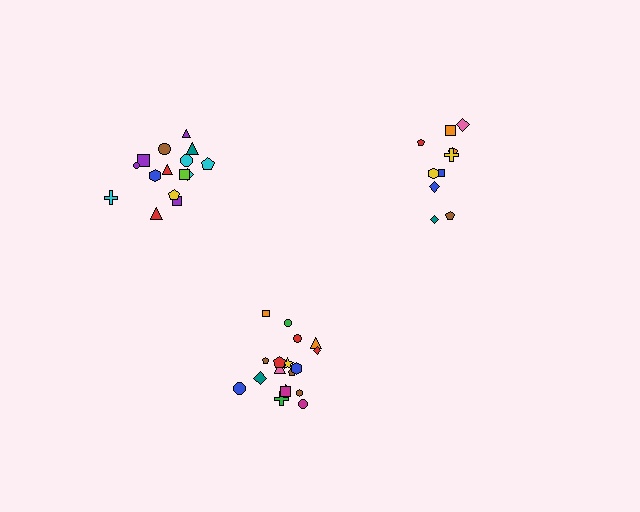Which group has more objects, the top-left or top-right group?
The top-left group.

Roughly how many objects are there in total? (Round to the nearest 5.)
Roughly 45 objects in total.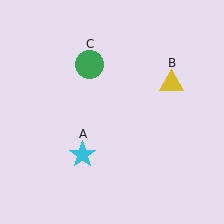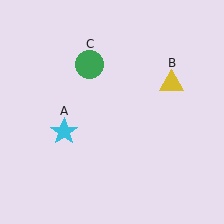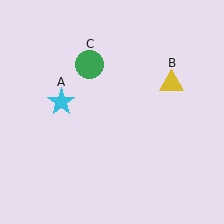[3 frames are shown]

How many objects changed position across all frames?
1 object changed position: cyan star (object A).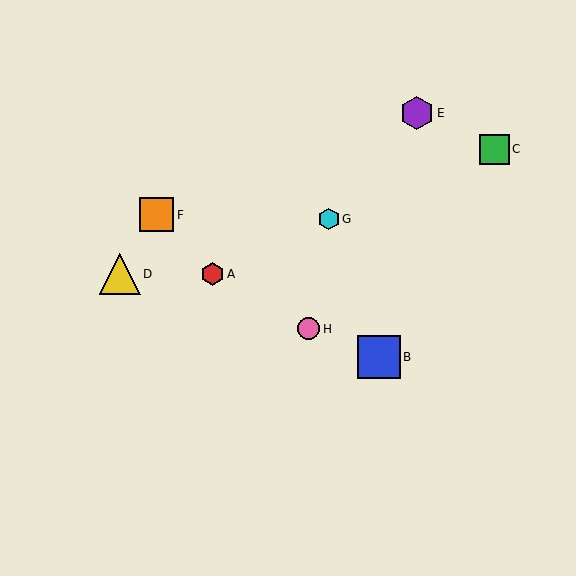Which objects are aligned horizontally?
Objects A, D are aligned horizontally.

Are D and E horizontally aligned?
No, D is at y≈274 and E is at y≈113.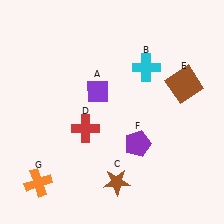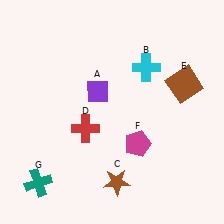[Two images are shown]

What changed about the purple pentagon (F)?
In Image 1, F is purple. In Image 2, it changed to magenta.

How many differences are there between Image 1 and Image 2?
There are 2 differences between the two images.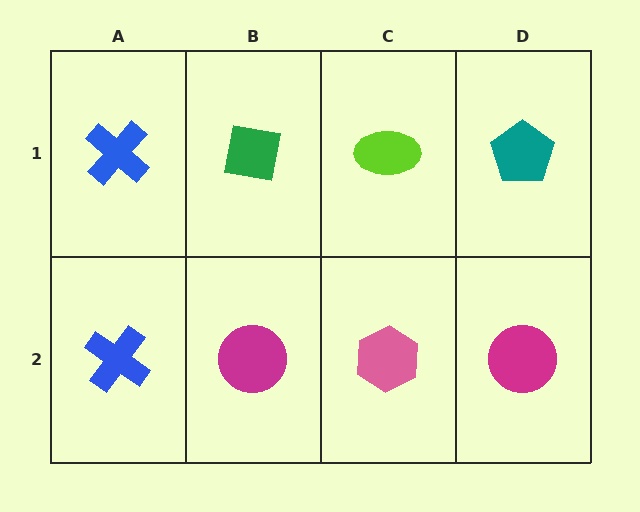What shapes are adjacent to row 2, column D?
A teal pentagon (row 1, column D), a pink hexagon (row 2, column C).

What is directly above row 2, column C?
A lime ellipse.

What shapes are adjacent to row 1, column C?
A pink hexagon (row 2, column C), a green square (row 1, column B), a teal pentagon (row 1, column D).